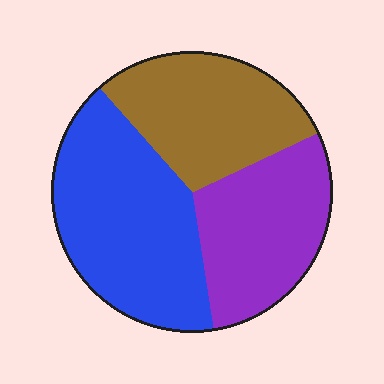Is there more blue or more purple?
Blue.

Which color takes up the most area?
Blue, at roughly 40%.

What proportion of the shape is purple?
Purple takes up about one third (1/3) of the shape.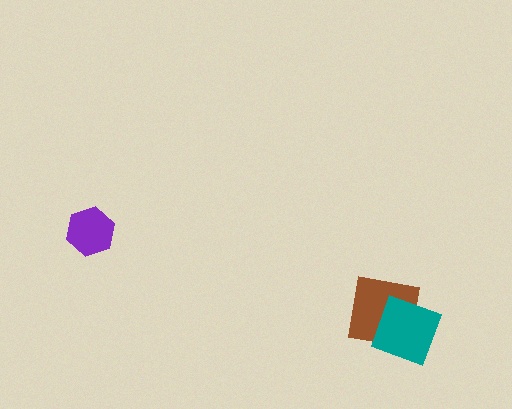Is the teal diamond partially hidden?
No, no other shape covers it.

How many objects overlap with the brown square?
1 object overlaps with the brown square.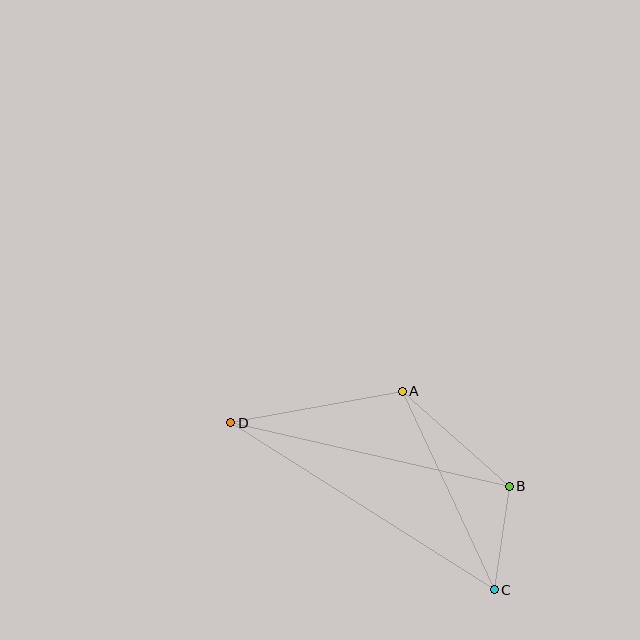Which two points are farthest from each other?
Points C and D are farthest from each other.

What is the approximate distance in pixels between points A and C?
The distance between A and C is approximately 219 pixels.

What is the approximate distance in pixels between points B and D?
The distance between B and D is approximately 286 pixels.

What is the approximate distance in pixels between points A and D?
The distance between A and D is approximately 175 pixels.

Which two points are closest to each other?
Points B and C are closest to each other.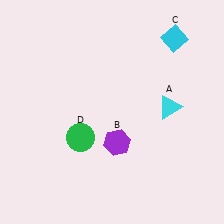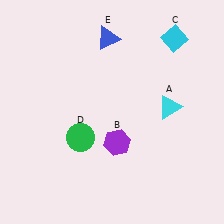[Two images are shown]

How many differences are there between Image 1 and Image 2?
There is 1 difference between the two images.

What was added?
A blue triangle (E) was added in Image 2.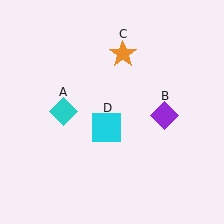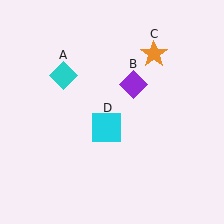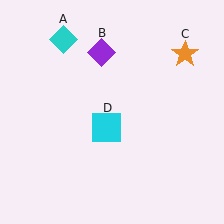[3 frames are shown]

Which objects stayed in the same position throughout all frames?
Cyan square (object D) remained stationary.